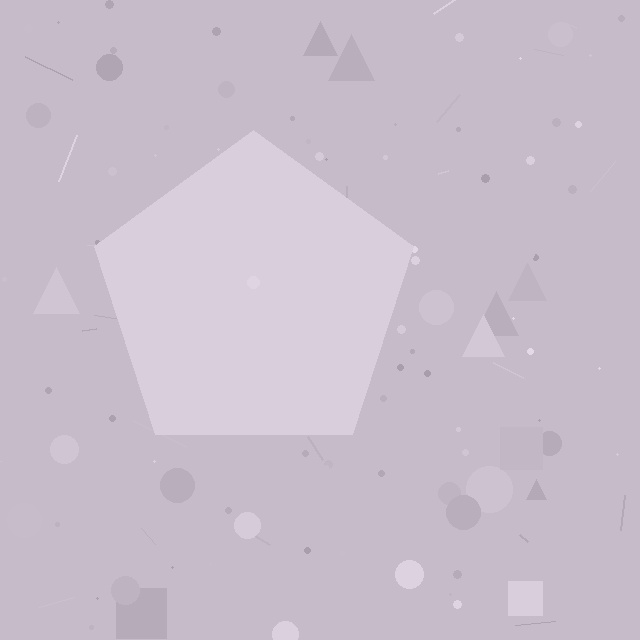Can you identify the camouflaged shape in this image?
The camouflaged shape is a pentagon.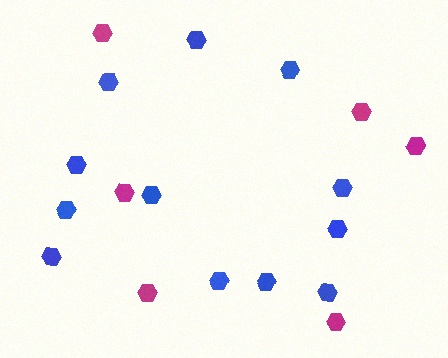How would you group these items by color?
There are 2 groups: one group of blue hexagons (12) and one group of magenta hexagons (6).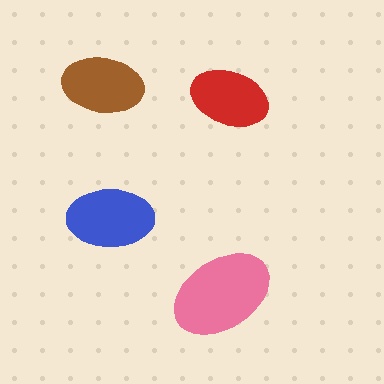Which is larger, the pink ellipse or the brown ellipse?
The pink one.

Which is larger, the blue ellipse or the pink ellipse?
The pink one.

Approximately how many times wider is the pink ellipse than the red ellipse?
About 1.5 times wider.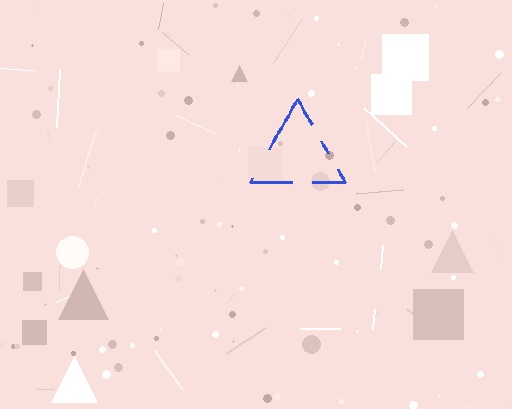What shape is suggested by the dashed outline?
The dashed outline suggests a triangle.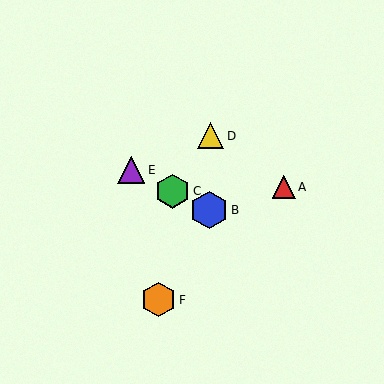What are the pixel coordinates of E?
Object E is at (131, 170).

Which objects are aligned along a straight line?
Objects B, C, E are aligned along a straight line.